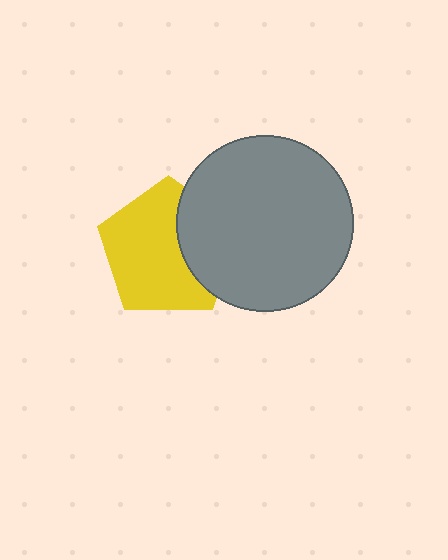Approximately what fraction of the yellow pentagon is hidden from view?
Roughly 32% of the yellow pentagon is hidden behind the gray circle.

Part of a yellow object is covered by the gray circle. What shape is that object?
It is a pentagon.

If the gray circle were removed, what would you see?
You would see the complete yellow pentagon.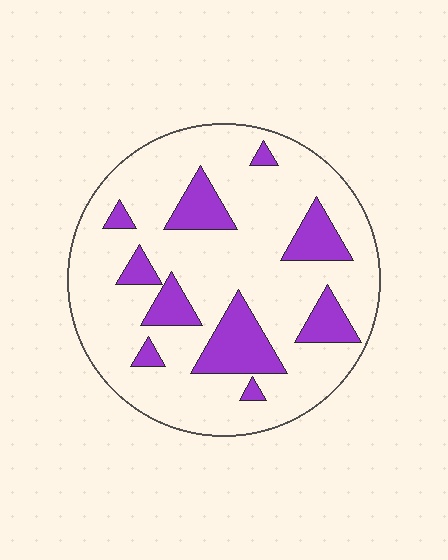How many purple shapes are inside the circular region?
10.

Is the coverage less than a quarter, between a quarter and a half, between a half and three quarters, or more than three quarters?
Less than a quarter.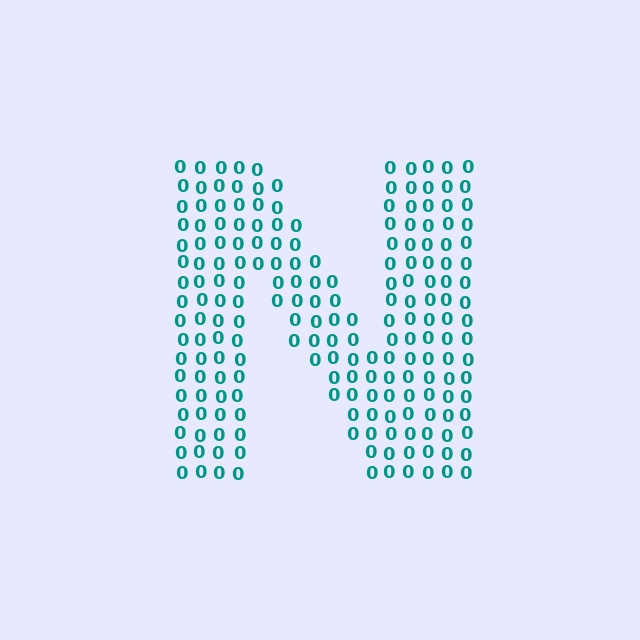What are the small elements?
The small elements are digit 0's.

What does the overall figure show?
The overall figure shows the letter N.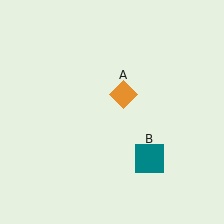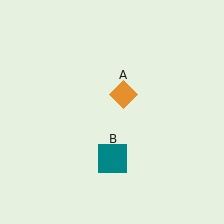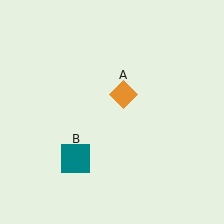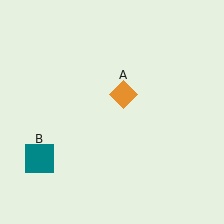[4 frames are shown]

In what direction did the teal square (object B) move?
The teal square (object B) moved left.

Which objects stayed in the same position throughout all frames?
Orange diamond (object A) remained stationary.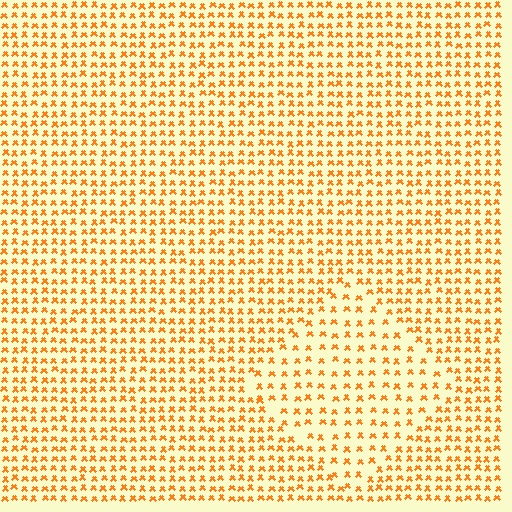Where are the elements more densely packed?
The elements are more densely packed outside the diamond boundary.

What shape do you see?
I see a diamond.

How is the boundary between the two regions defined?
The boundary is defined by a change in element density (approximately 1.6x ratio). All elements are the same color, size, and shape.